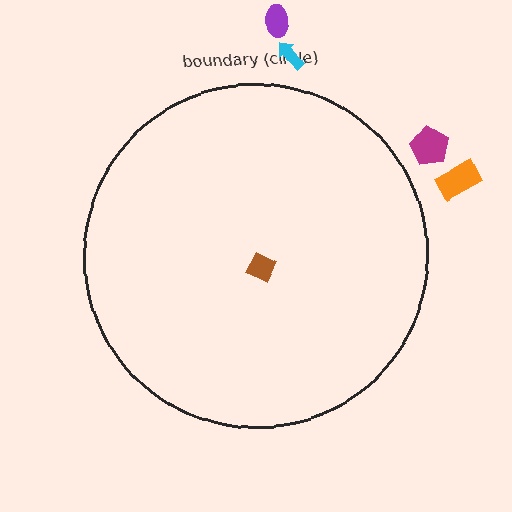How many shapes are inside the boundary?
1 inside, 4 outside.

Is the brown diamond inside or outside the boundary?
Inside.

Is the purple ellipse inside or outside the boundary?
Outside.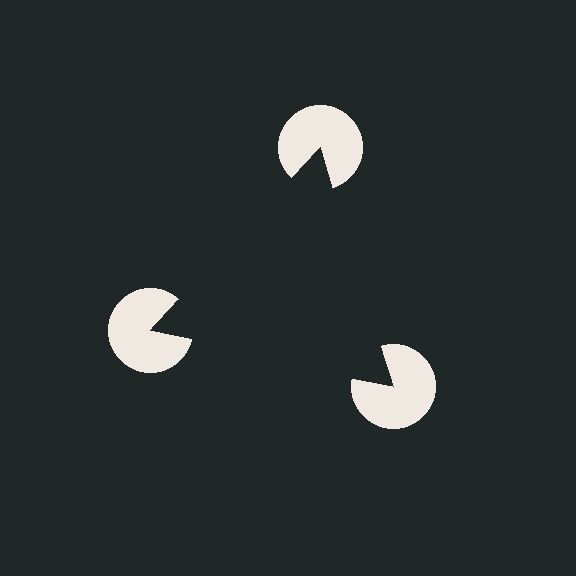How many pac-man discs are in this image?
There are 3 — one at each vertex of the illusory triangle.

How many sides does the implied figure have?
3 sides.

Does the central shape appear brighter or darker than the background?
It typically appears slightly darker than the background, even though no actual brightness change is drawn.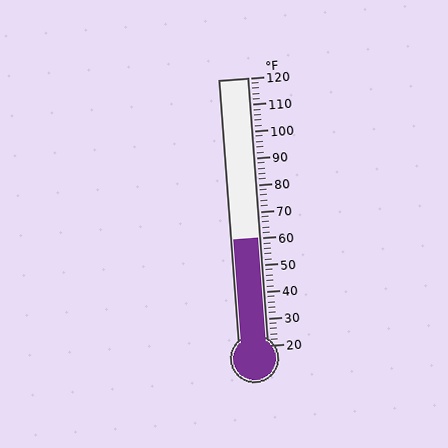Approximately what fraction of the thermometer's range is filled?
The thermometer is filled to approximately 40% of its range.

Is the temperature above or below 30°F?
The temperature is above 30°F.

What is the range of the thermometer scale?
The thermometer scale ranges from 20°F to 120°F.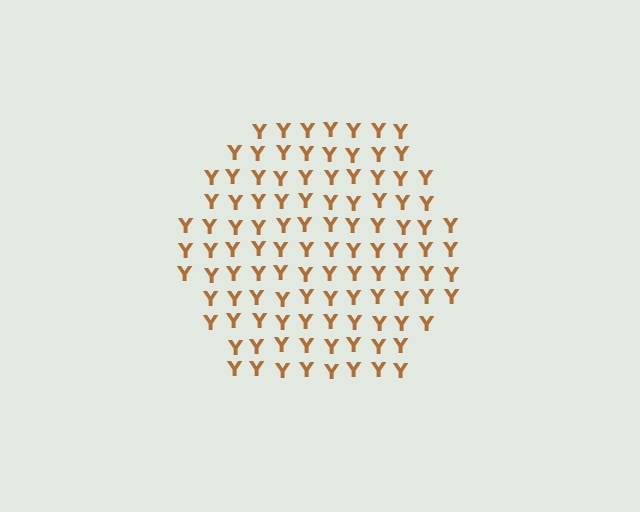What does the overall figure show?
The overall figure shows a hexagon.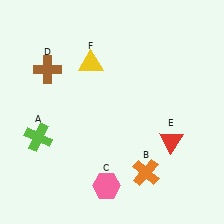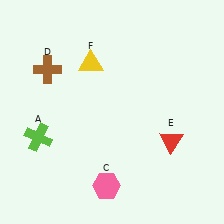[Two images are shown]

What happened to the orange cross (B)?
The orange cross (B) was removed in Image 2. It was in the bottom-right area of Image 1.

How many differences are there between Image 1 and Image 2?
There is 1 difference between the two images.